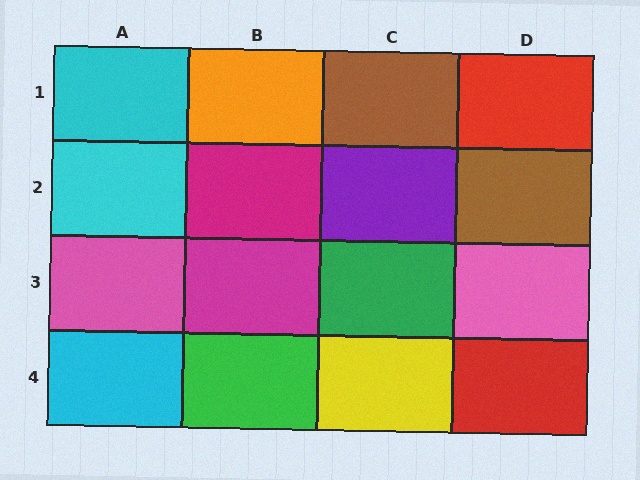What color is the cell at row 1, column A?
Cyan.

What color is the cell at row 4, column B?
Green.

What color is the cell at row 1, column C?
Brown.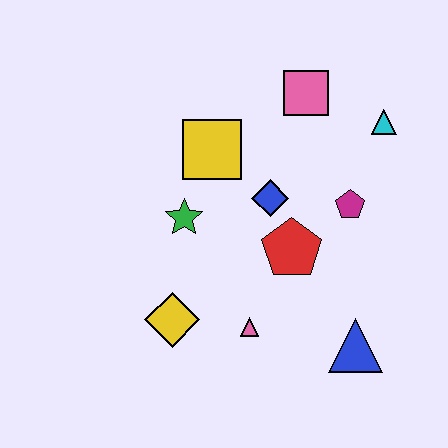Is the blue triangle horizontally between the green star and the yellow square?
No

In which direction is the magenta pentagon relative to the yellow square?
The magenta pentagon is to the right of the yellow square.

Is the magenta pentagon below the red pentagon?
No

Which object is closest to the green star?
The yellow square is closest to the green star.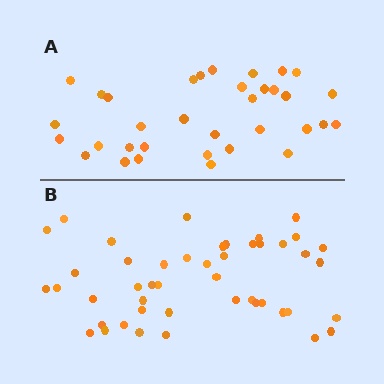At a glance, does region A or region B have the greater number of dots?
Region B (the bottom region) has more dots.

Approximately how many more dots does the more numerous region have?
Region B has roughly 12 or so more dots than region A.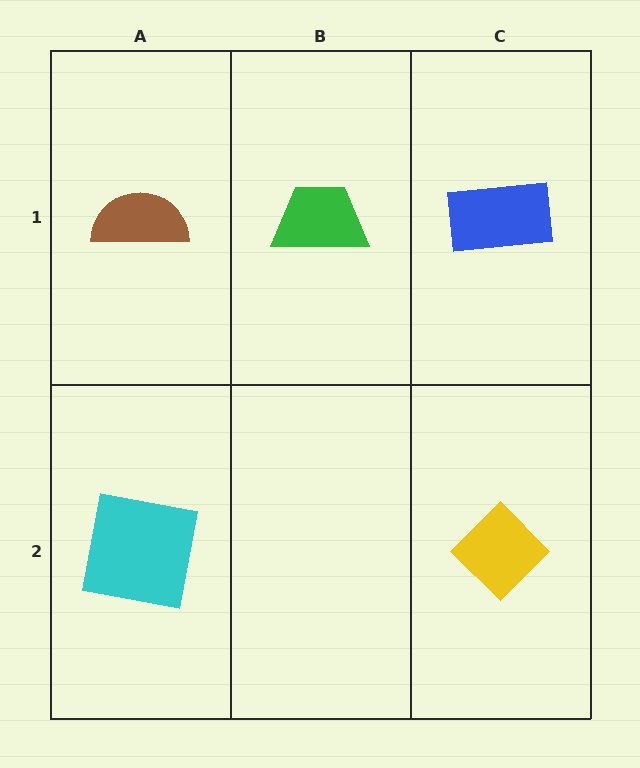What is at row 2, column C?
A yellow diamond.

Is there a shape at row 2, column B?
No, that cell is empty.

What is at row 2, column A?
A cyan square.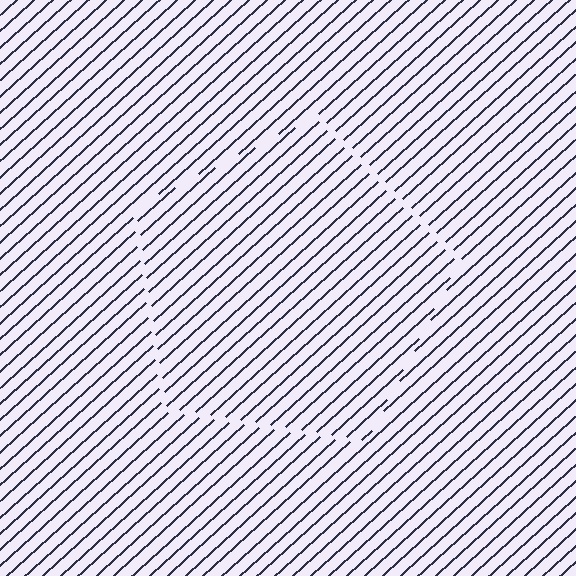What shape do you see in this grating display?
An illusory pentagon. The interior of the shape contains the same grating, shifted by half a period — the contour is defined by the phase discontinuity where line-ends from the inner and outer gratings abut.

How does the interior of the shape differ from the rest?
The interior of the shape contains the same grating, shifted by half a period — the contour is defined by the phase discontinuity where line-ends from the inner and outer gratings abut.